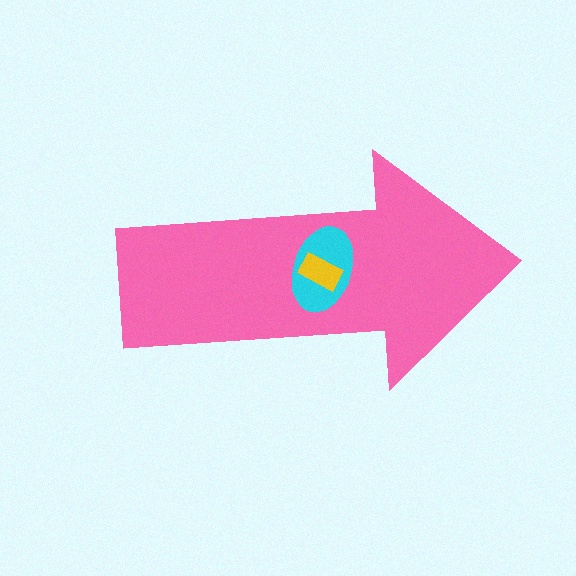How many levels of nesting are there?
3.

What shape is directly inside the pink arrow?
The cyan ellipse.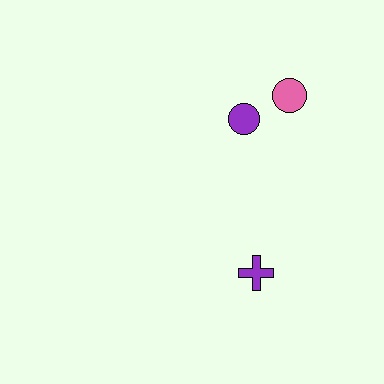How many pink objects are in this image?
There is 1 pink object.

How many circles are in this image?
There are 2 circles.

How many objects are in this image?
There are 3 objects.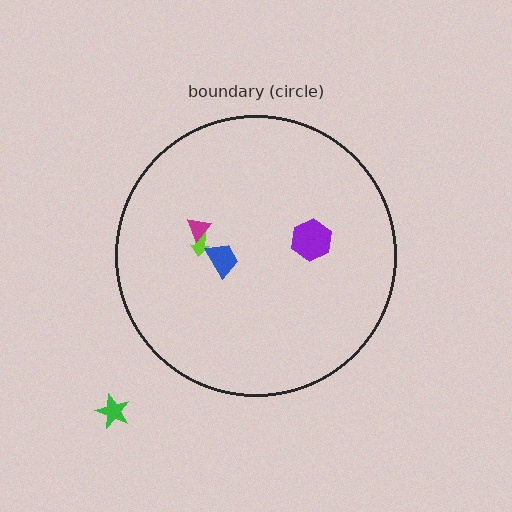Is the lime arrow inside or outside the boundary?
Inside.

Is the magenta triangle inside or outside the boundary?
Inside.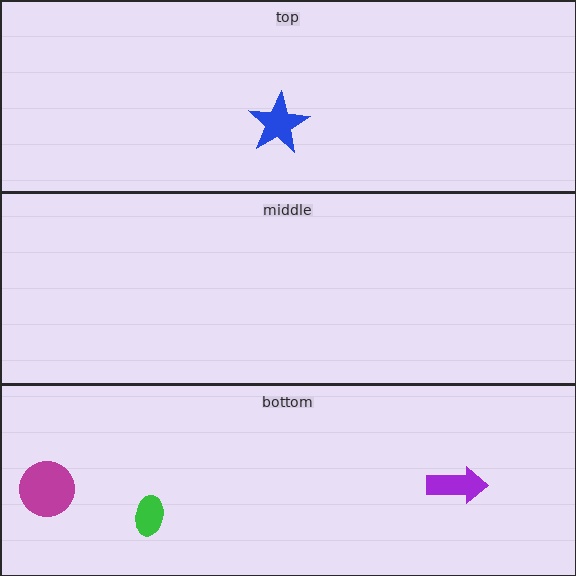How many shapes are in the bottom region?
3.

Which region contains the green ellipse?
The bottom region.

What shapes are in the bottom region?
The purple arrow, the magenta circle, the green ellipse.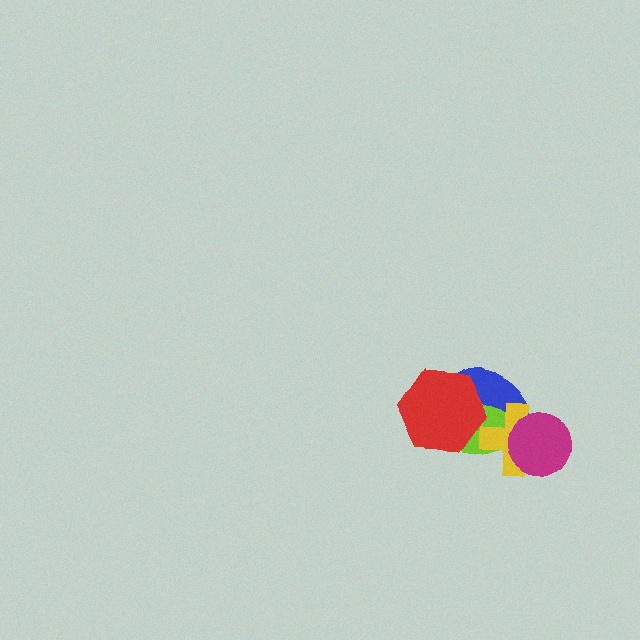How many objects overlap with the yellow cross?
3 objects overlap with the yellow cross.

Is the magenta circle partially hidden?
No, no other shape covers it.